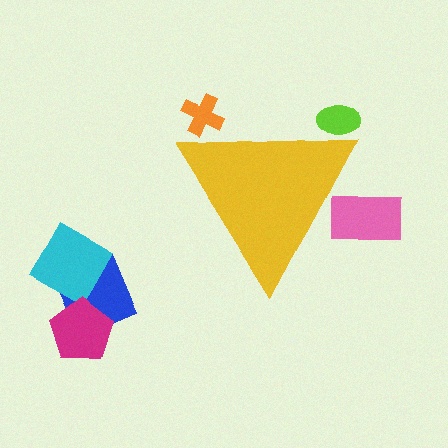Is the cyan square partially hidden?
No, the cyan square is fully visible.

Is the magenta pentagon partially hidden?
No, the magenta pentagon is fully visible.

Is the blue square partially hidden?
No, the blue square is fully visible.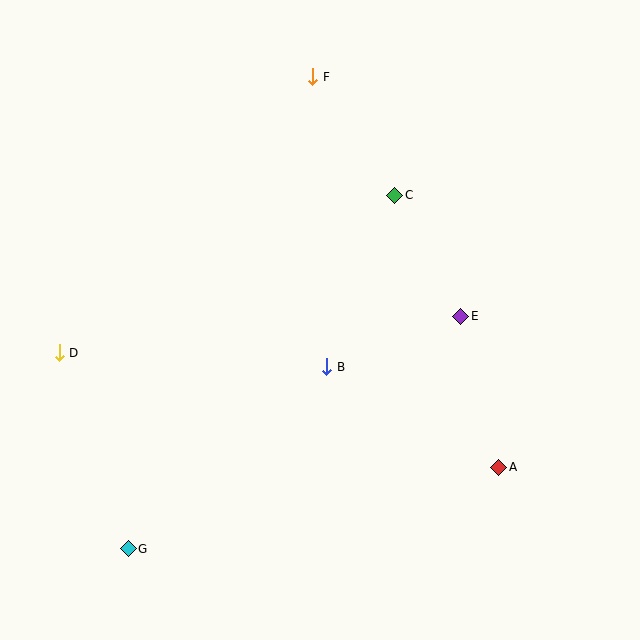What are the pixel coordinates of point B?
Point B is at (327, 367).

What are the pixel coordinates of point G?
Point G is at (128, 549).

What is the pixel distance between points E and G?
The distance between E and G is 406 pixels.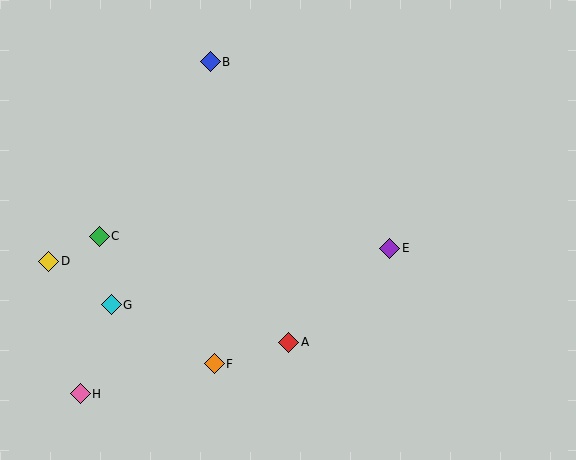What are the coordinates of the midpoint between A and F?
The midpoint between A and F is at (251, 353).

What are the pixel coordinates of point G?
Point G is at (111, 305).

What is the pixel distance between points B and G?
The distance between B and G is 262 pixels.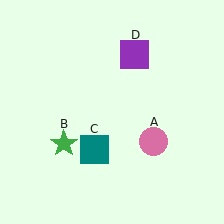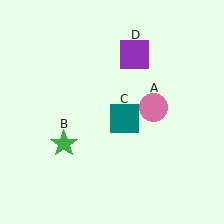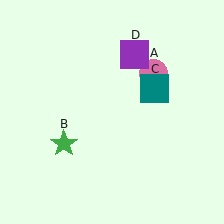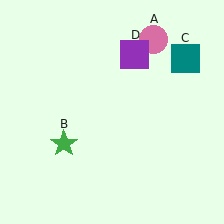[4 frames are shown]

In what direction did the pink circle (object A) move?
The pink circle (object A) moved up.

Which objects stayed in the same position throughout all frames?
Green star (object B) and purple square (object D) remained stationary.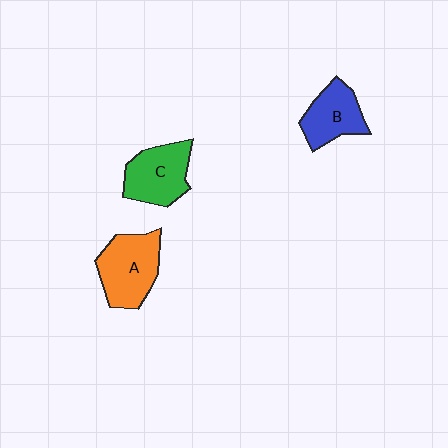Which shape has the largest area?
Shape A (orange).